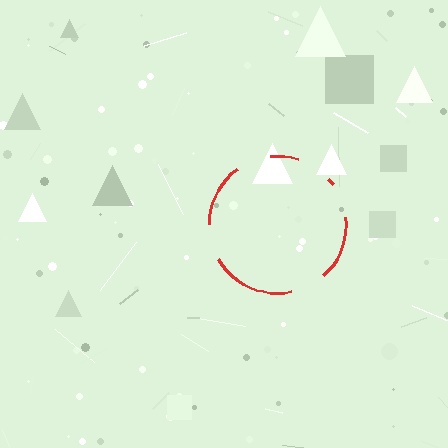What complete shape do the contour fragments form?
The contour fragments form a circle.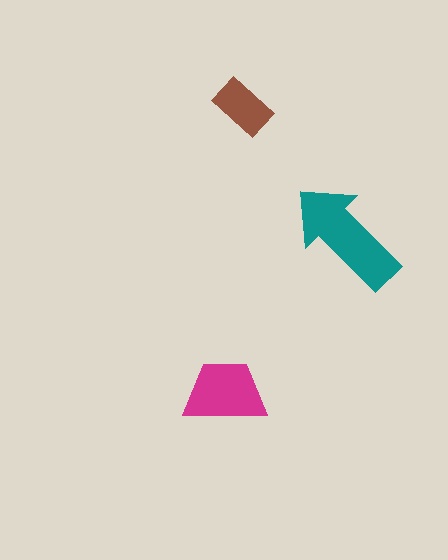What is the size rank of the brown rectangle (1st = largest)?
3rd.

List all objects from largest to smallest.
The teal arrow, the magenta trapezoid, the brown rectangle.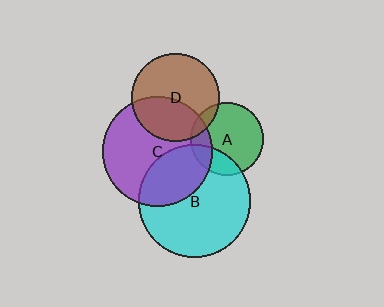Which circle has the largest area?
Circle B (cyan).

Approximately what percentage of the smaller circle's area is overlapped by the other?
Approximately 40%.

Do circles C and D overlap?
Yes.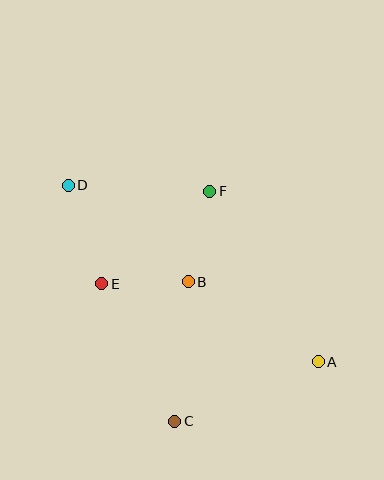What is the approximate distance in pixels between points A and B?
The distance between A and B is approximately 152 pixels.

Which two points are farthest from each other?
Points A and D are farthest from each other.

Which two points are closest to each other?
Points B and E are closest to each other.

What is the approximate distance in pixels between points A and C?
The distance between A and C is approximately 155 pixels.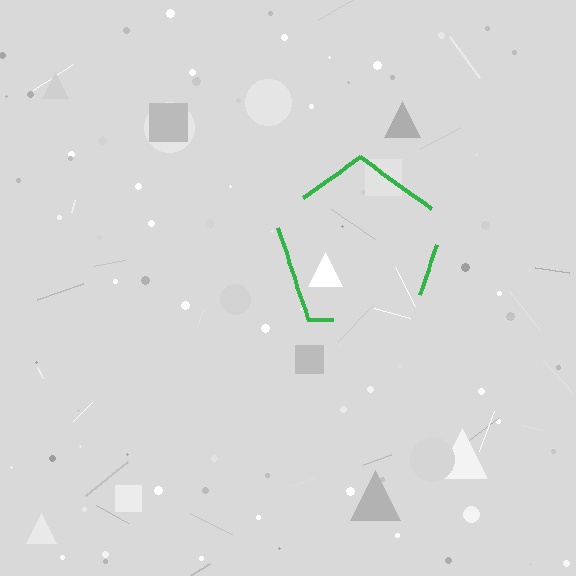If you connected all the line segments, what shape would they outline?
They would outline a pentagon.